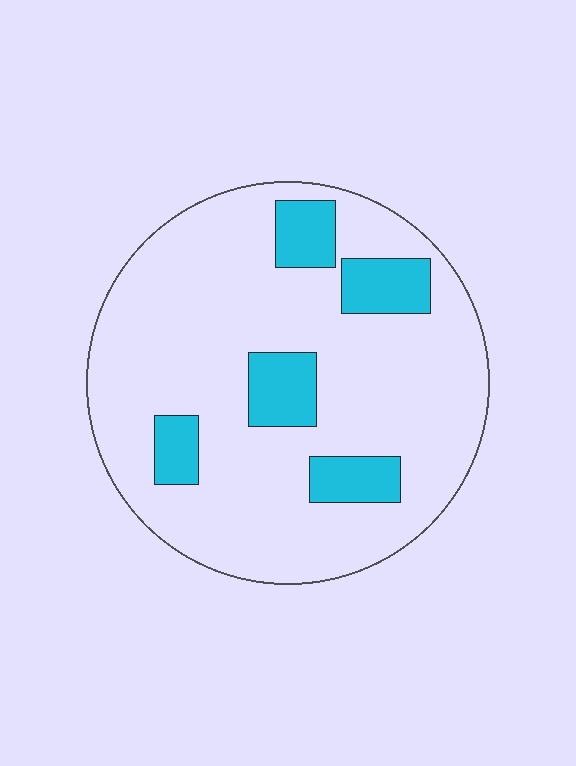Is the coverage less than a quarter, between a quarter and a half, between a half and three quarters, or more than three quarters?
Less than a quarter.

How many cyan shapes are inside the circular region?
5.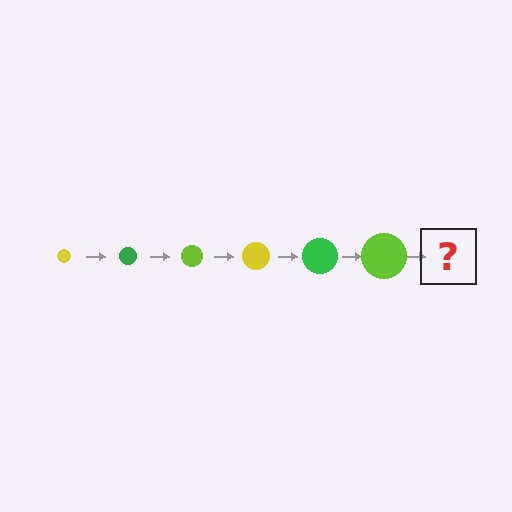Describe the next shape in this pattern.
It should be a yellow circle, larger than the previous one.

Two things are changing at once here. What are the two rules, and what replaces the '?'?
The two rules are that the circle grows larger each step and the color cycles through yellow, green, and lime. The '?' should be a yellow circle, larger than the previous one.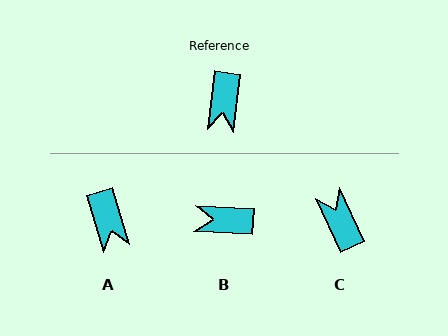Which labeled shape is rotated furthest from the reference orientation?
C, about 148 degrees away.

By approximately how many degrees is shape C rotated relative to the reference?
Approximately 148 degrees clockwise.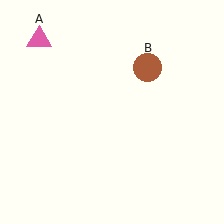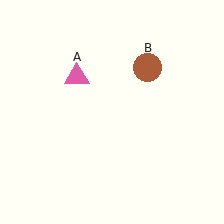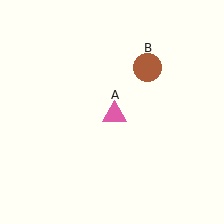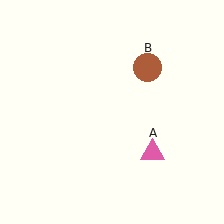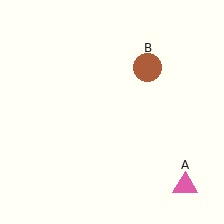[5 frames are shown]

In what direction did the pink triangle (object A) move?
The pink triangle (object A) moved down and to the right.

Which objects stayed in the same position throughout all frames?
Brown circle (object B) remained stationary.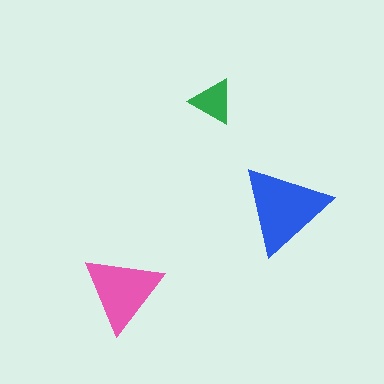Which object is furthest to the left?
The pink triangle is leftmost.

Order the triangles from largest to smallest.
the blue one, the pink one, the green one.